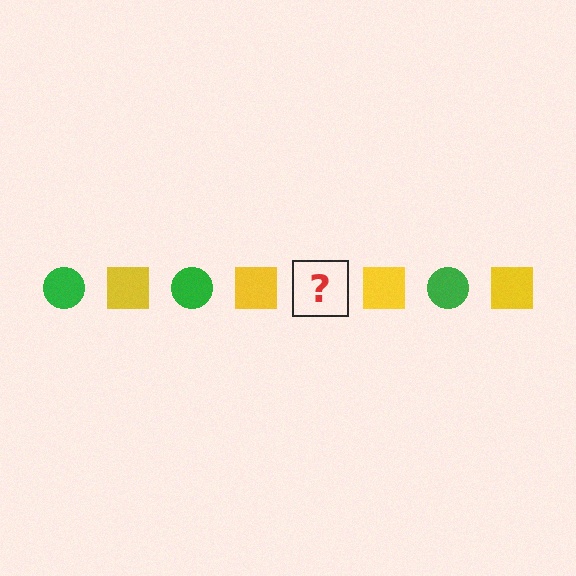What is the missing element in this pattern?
The missing element is a green circle.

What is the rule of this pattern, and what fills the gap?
The rule is that the pattern alternates between green circle and yellow square. The gap should be filled with a green circle.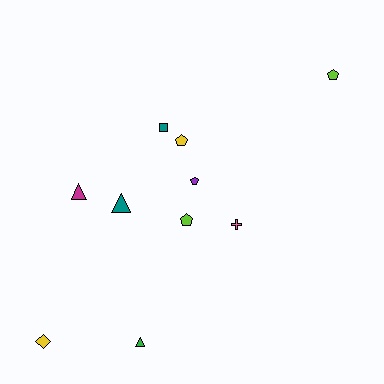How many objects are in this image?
There are 10 objects.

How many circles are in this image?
There are no circles.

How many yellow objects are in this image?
There are 2 yellow objects.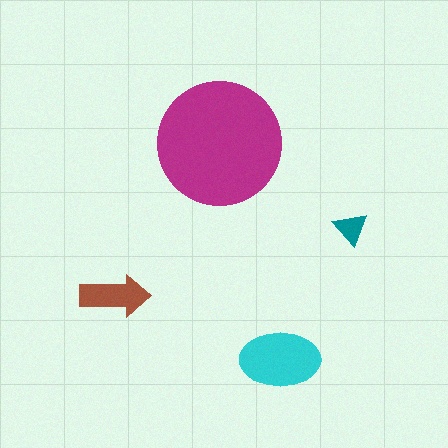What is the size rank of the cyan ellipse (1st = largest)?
2nd.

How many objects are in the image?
There are 4 objects in the image.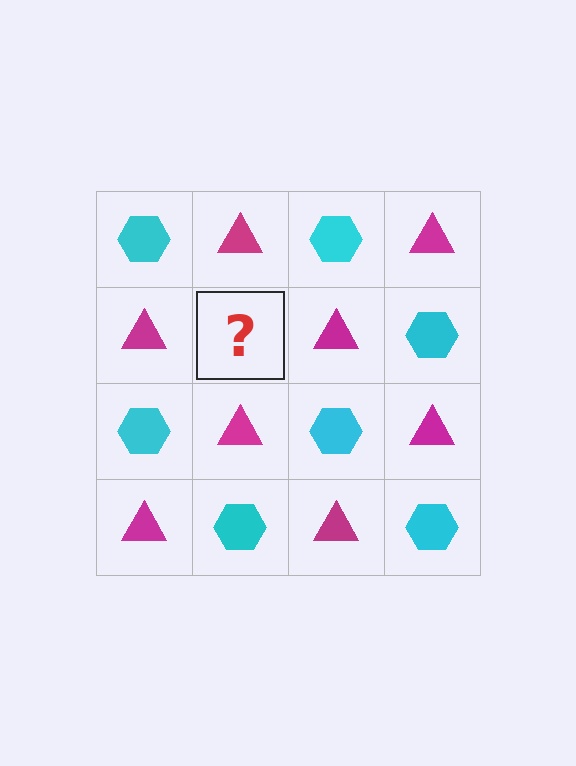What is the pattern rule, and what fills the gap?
The rule is that it alternates cyan hexagon and magenta triangle in a checkerboard pattern. The gap should be filled with a cyan hexagon.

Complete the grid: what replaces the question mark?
The question mark should be replaced with a cyan hexagon.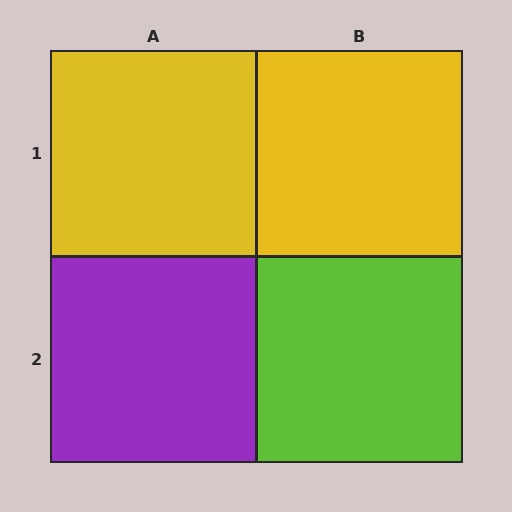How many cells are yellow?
2 cells are yellow.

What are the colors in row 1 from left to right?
Yellow, yellow.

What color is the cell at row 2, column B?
Lime.